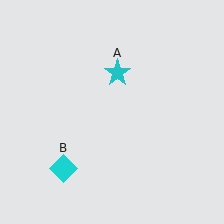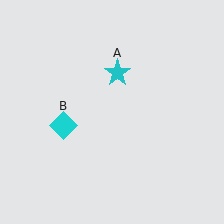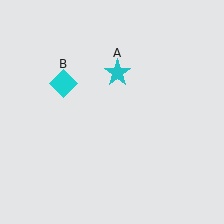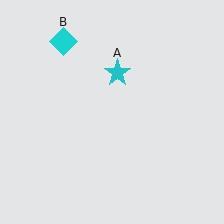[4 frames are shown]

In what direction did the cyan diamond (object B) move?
The cyan diamond (object B) moved up.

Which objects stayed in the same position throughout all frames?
Cyan star (object A) remained stationary.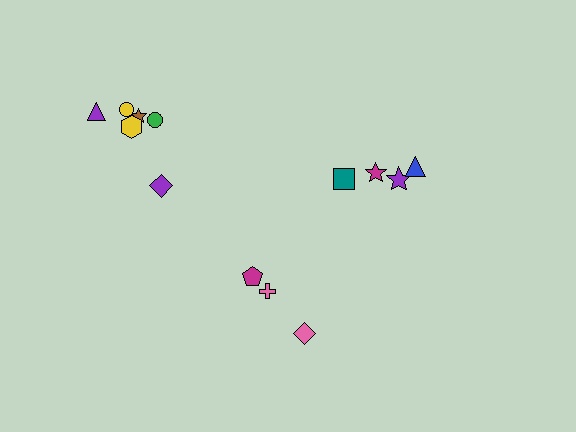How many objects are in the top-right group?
There are 4 objects.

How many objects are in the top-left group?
There are 6 objects.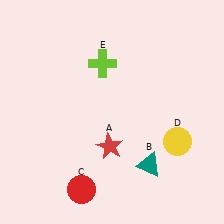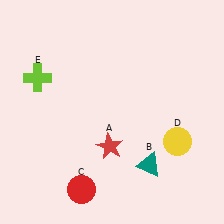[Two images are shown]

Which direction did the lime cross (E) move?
The lime cross (E) moved left.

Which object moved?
The lime cross (E) moved left.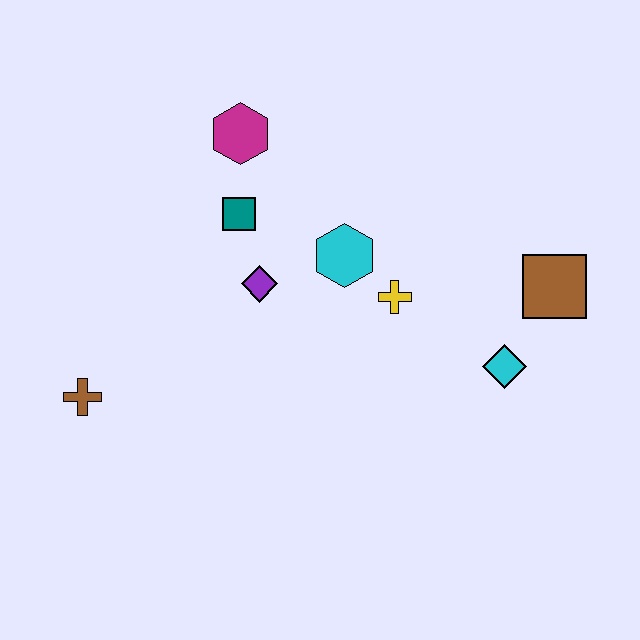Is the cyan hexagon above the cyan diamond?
Yes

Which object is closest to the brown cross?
The purple diamond is closest to the brown cross.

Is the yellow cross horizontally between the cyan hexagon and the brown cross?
No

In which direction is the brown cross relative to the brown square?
The brown cross is to the left of the brown square.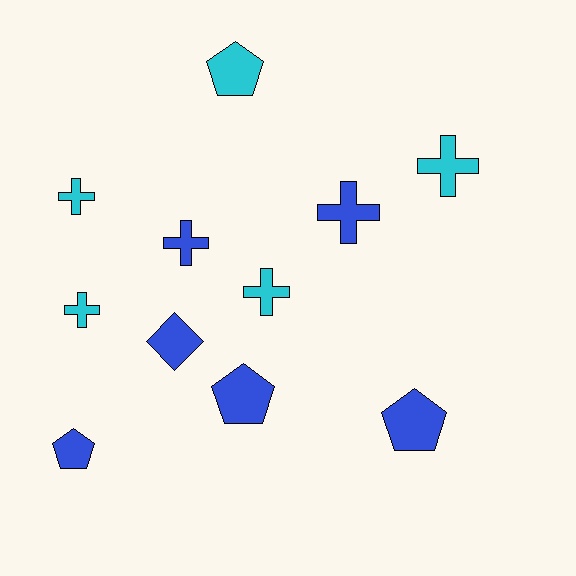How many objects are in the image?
There are 11 objects.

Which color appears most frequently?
Blue, with 6 objects.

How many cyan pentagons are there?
There is 1 cyan pentagon.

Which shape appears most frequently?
Cross, with 6 objects.